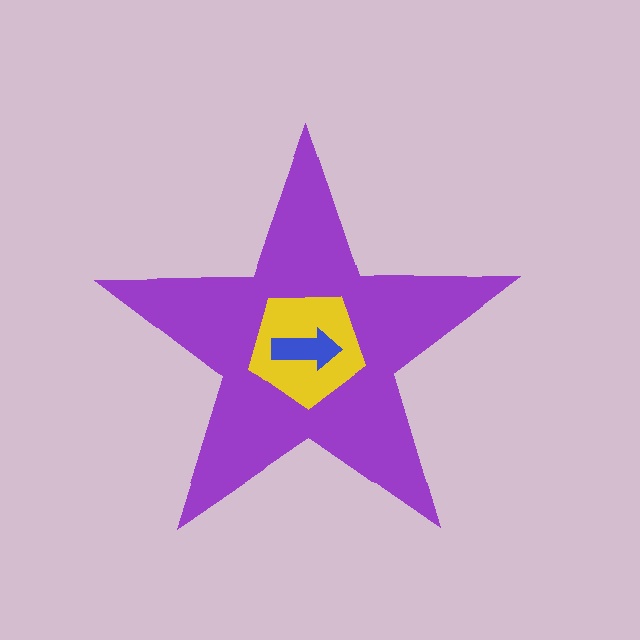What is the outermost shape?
The purple star.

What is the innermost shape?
The blue arrow.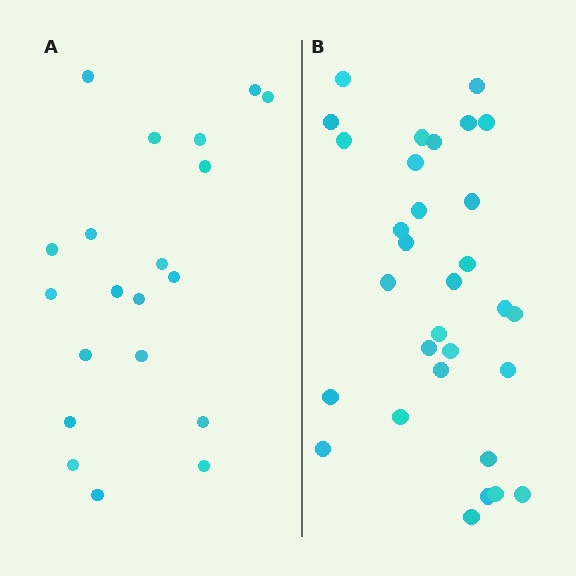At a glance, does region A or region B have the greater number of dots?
Region B (the right region) has more dots.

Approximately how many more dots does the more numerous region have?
Region B has roughly 12 or so more dots than region A.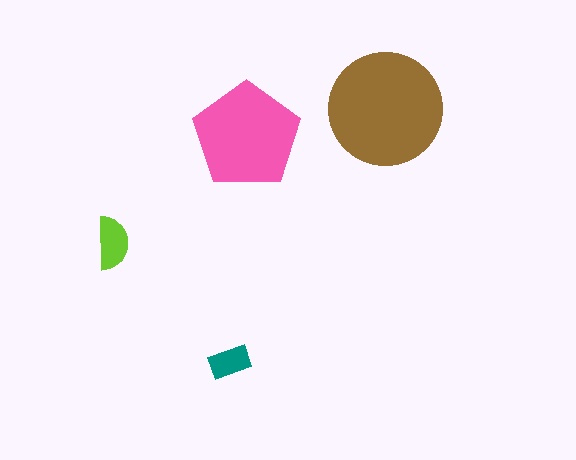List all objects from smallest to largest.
The teal rectangle, the lime semicircle, the pink pentagon, the brown circle.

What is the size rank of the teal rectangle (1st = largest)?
4th.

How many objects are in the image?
There are 4 objects in the image.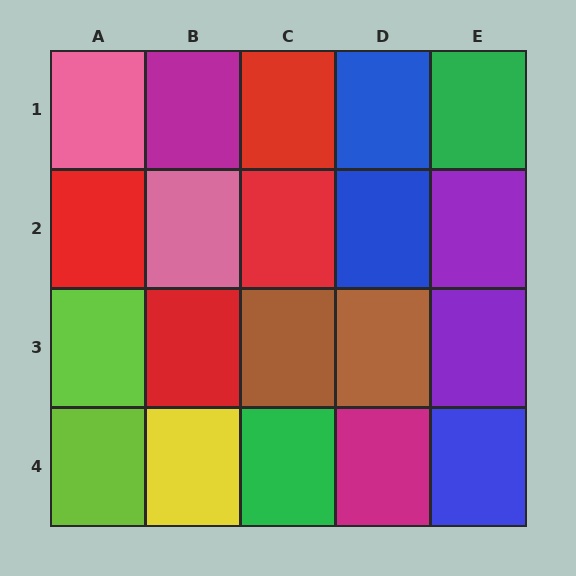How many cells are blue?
3 cells are blue.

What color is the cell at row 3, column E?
Purple.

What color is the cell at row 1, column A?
Pink.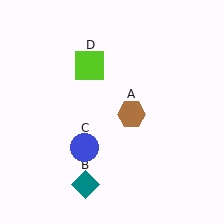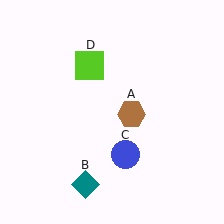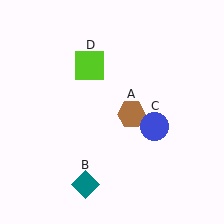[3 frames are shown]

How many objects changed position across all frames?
1 object changed position: blue circle (object C).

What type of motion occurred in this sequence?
The blue circle (object C) rotated counterclockwise around the center of the scene.